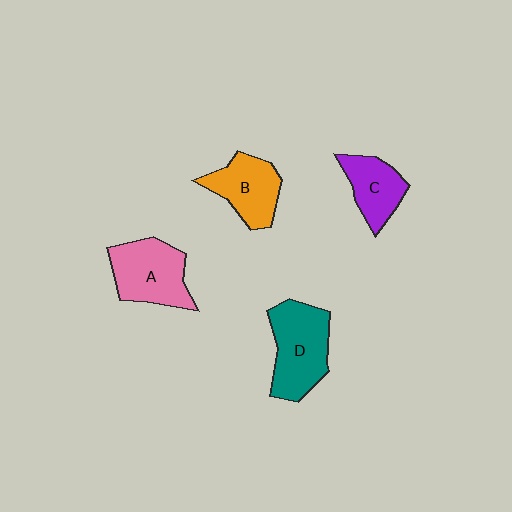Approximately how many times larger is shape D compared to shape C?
Approximately 1.5 times.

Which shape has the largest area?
Shape D (teal).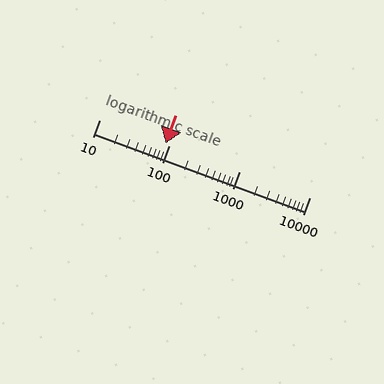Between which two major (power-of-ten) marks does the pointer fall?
The pointer is between 10 and 100.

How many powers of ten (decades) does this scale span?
The scale spans 3 decades, from 10 to 10000.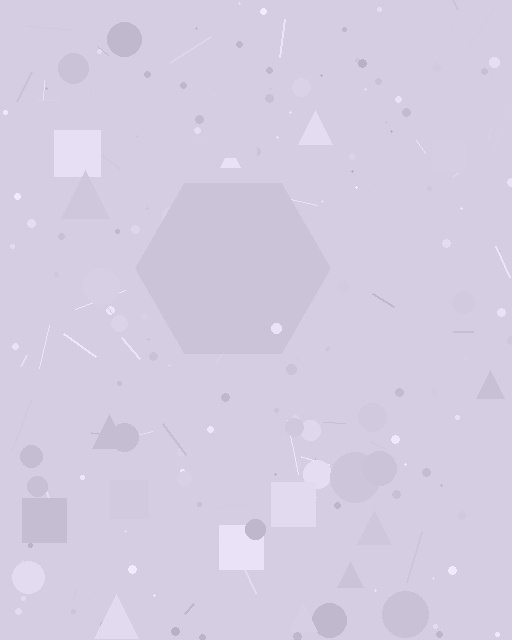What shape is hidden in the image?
A hexagon is hidden in the image.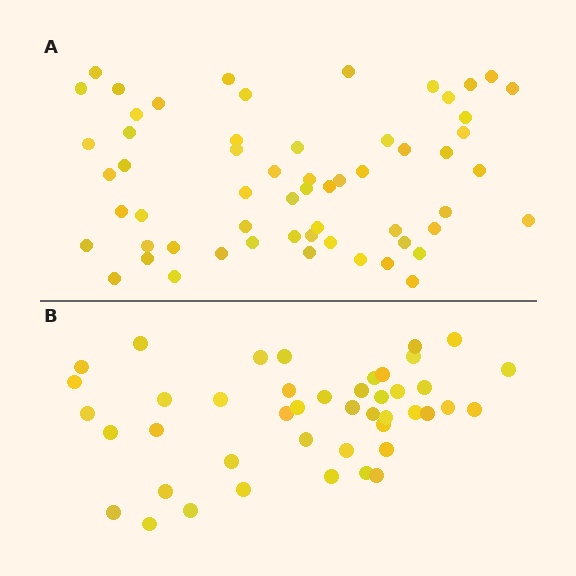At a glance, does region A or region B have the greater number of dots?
Region A (the top region) has more dots.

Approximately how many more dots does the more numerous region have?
Region A has approximately 15 more dots than region B.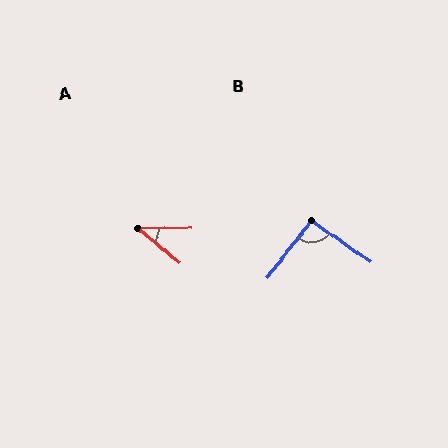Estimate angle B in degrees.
Approximately 93 degrees.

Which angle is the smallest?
A, at approximately 39 degrees.